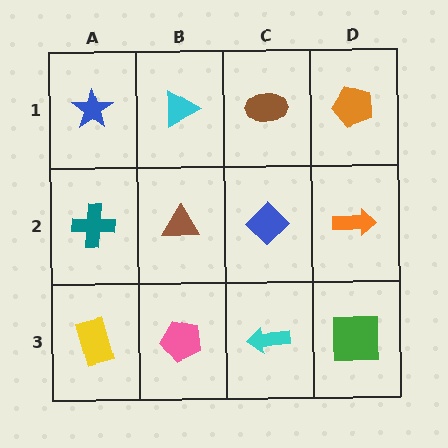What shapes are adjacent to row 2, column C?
A brown ellipse (row 1, column C), a cyan arrow (row 3, column C), a brown triangle (row 2, column B), an orange arrow (row 2, column D).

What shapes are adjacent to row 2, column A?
A blue star (row 1, column A), a yellow rectangle (row 3, column A), a brown triangle (row 2, column B).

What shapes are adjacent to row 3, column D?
An orange arrow (row 2, column D), a cyan arrow (row 3, column C).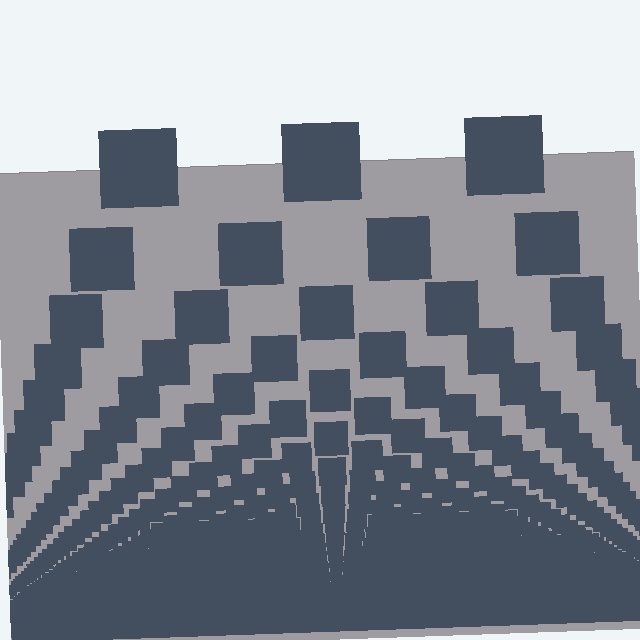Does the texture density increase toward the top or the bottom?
Density increases toward the bottom.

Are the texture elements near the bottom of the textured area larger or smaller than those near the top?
Smaller. The gradient is inverted — elements near the bottom are smaller and denser.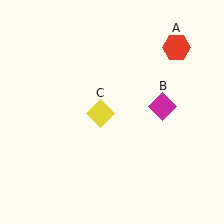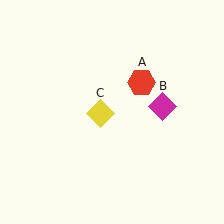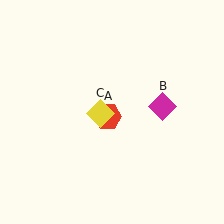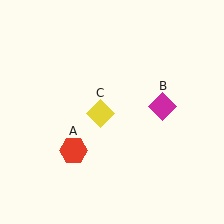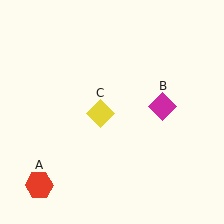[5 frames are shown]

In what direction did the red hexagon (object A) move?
The red hexagon (object A) moved down and to the left.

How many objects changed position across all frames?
1 object changed position: red hexagon (object A).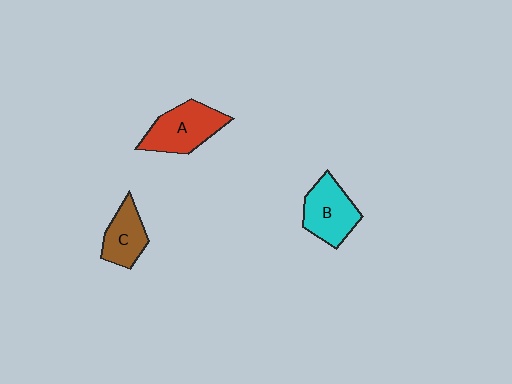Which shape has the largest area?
Shape A (red).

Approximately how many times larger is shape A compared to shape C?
Approximately 1.4 times.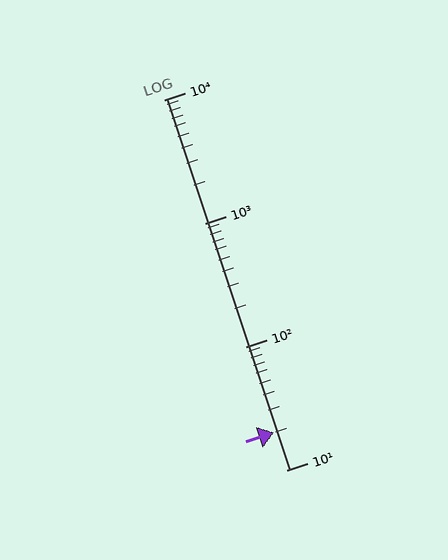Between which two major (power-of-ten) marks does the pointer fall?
The pointer is between 10 and 100.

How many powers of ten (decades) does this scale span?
The scale spans 3 decades, from 10 to 10000.